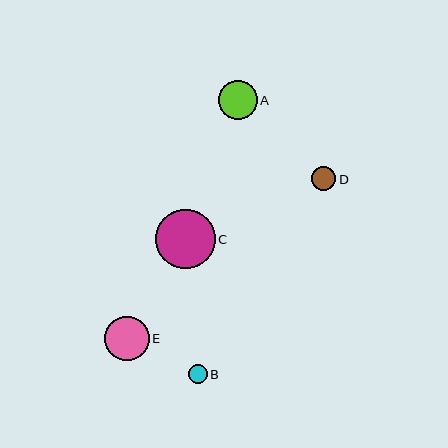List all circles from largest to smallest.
From largest to smallest: C, E, A, D, B.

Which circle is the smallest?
Circle B is the smallest with a size of approximately 19 pixels.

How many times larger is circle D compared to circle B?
Circle D is approximately 1.3 times the size of circle B.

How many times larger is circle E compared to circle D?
Circle E is approximately 1.8 times the size of circle D.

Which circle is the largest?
Circle C is the largest with a size of approximately 60 pixels.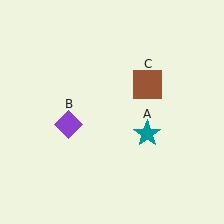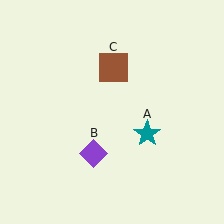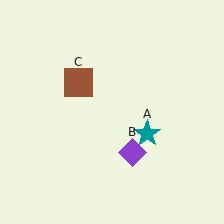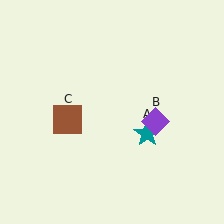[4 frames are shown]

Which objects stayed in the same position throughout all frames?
Teal star (object A) remained stationary.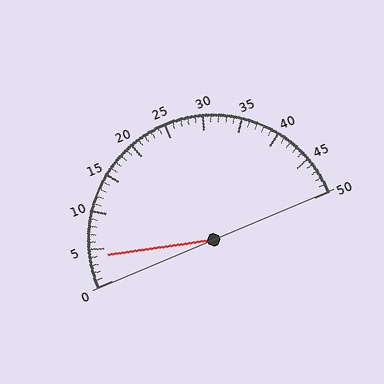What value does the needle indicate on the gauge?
The needle indicates approximately 4.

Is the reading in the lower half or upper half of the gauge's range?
The reading is in the lower half of the range (0 to 50).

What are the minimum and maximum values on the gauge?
The gauge ranges from 0 to 50.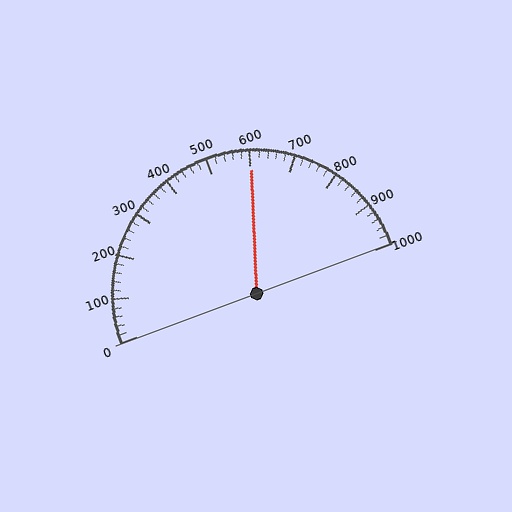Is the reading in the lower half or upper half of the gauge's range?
The reading is in the upper half of the range (0 to 1000).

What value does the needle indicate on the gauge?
The needle indicates approximately 600.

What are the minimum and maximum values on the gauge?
The gauge ranges from 0 to 1000.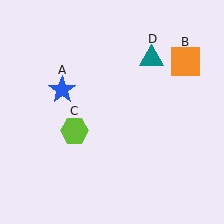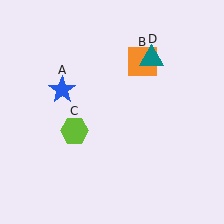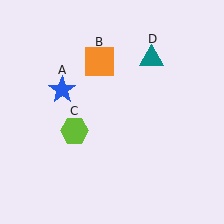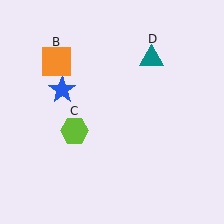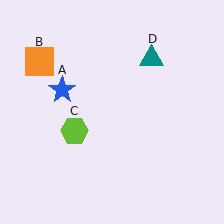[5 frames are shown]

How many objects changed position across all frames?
1 object changed position: orange square (object B).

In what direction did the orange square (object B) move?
The orange square (object B) moved left.